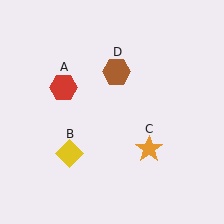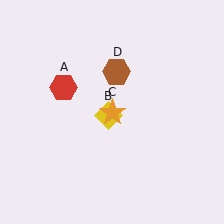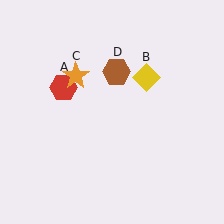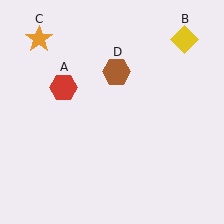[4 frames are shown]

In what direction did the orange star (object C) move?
The orange star (object C) moved up and to the left.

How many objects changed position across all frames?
2 objects changed position: yellow diamond (object B), orange star (object C).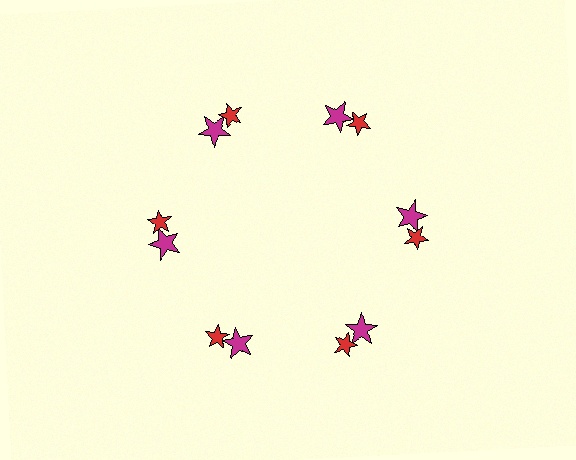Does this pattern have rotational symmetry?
Yes, this pattern has 6-fold rotational symmetry. It looks the same after rotating 60 degrees around the center.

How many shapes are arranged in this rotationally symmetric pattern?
There are 12 shapes, arranged in 6 groups of 2.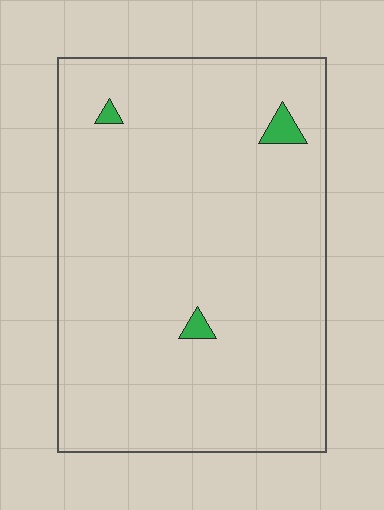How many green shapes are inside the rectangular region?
3.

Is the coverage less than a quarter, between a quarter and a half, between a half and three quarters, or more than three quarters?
Less than a quarter.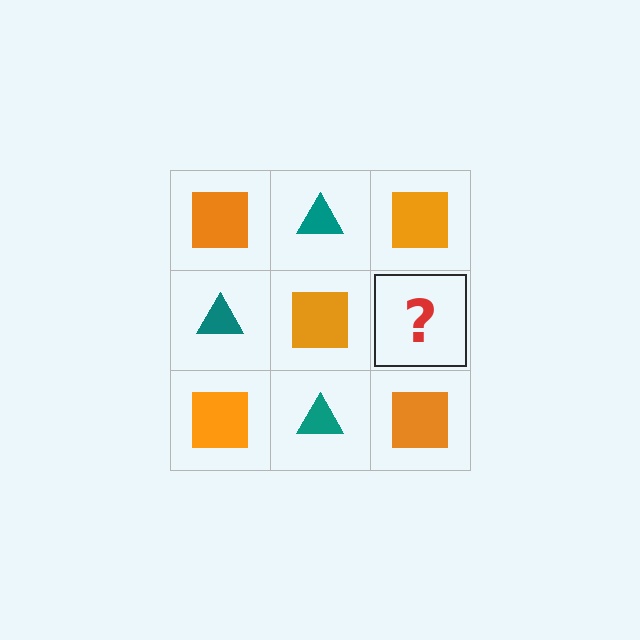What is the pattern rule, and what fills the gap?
The rule is that it alternates orange square and teal triangle in a checkerboard pattern. The gap should be filled with a teal triangle.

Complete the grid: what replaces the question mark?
The question mark should be replaced with a teal triangle.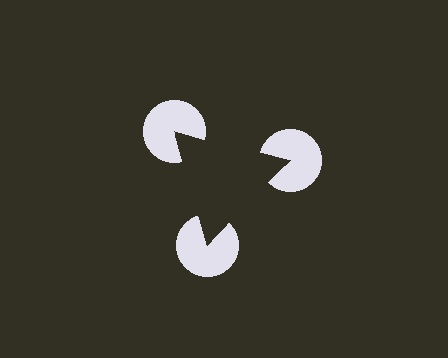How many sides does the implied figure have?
3 sides.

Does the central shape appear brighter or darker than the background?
It typically appears slightly darker than the background, even though no actual brightness change is drawn.